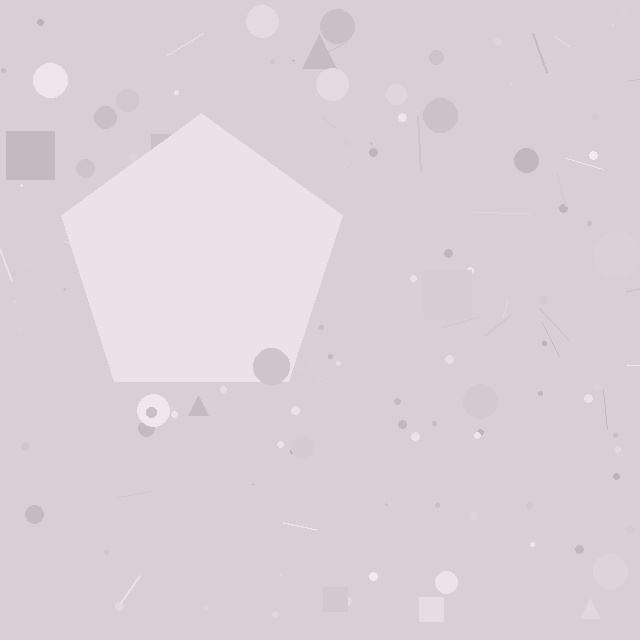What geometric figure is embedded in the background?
A pentagon is embedded in the background.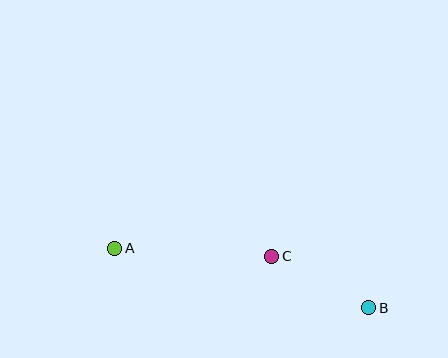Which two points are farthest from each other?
Points A and B are farthest from each other.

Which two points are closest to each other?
Points B and C are closest to each other.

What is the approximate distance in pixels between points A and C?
The distance between A and C is approximately 157 pixels.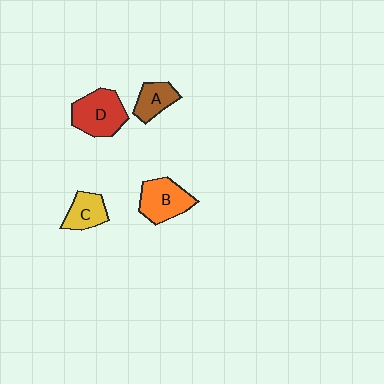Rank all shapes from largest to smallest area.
From largest to smallest: D (red), B (orange), C (yellow), A (brown).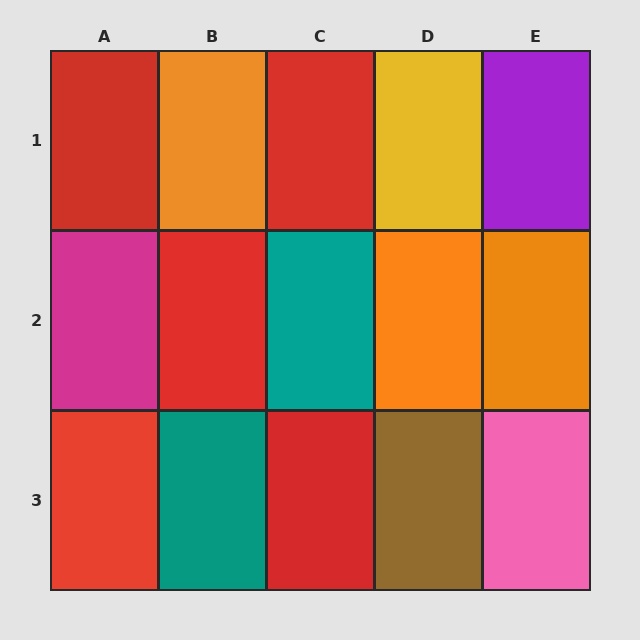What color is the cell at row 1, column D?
Yellow.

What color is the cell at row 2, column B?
Red.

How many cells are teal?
2 cells are teal.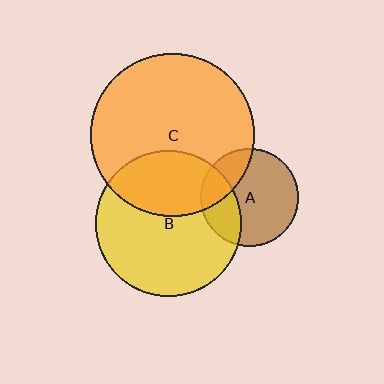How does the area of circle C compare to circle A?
Approximately 2.8 times.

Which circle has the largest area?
Circle C (orange).